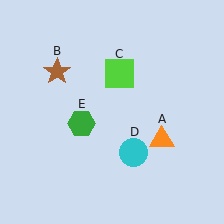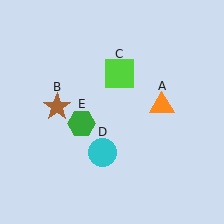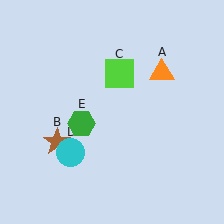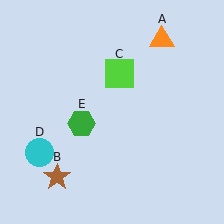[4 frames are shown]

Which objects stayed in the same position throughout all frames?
Lime square (object C) and green hexagon (object E) remained stationary.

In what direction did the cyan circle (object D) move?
The cyan circle (object D) moved left.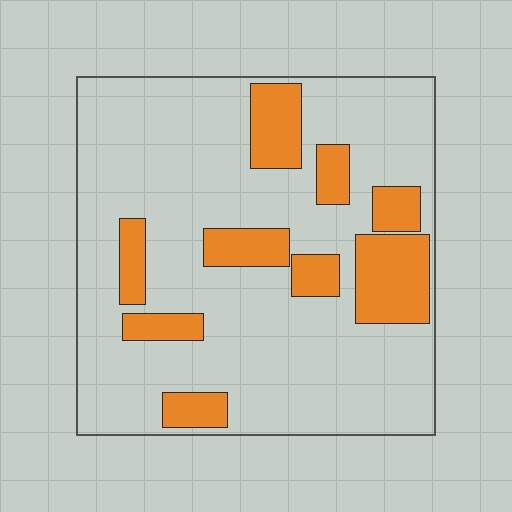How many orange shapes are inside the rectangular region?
9.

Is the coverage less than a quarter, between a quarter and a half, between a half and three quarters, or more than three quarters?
Less than a quarter.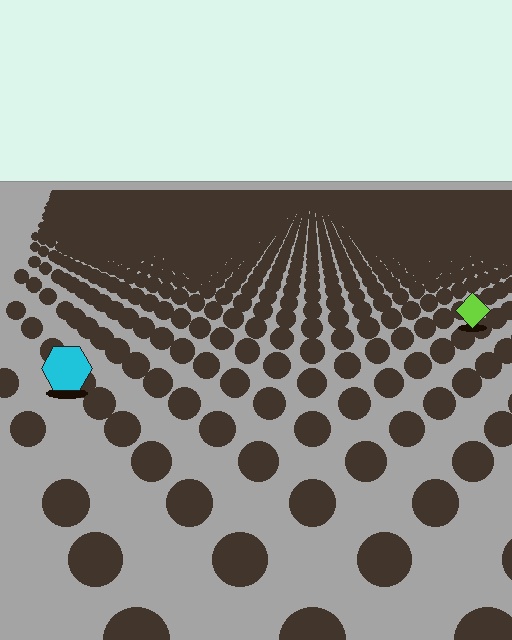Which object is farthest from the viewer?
The lime diamond is farthest from the viewer. It appears smaller and the ground texture around it is denser.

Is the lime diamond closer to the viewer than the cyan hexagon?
No. The cyan hexagon is closer — you can tell from the texture gradient: the ground texture is coarser near it.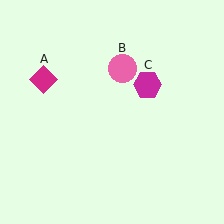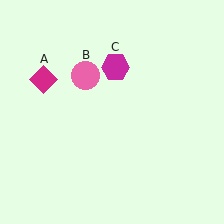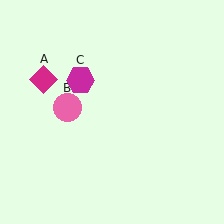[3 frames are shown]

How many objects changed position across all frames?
2 objects changed position: pink circle (object B), magenta hexagon (object C).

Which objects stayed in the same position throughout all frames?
Magenta diamond (object A) remained stationary.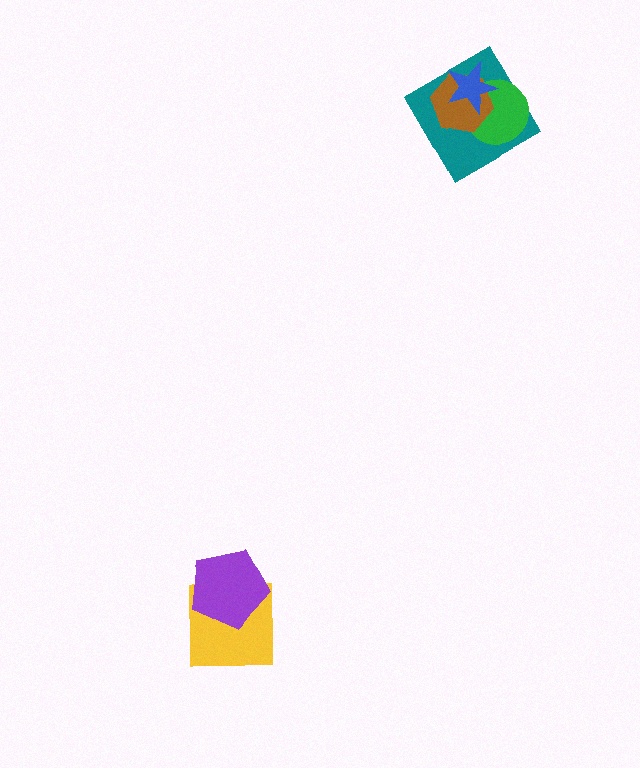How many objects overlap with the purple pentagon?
1 object overlaps with the purple pentagon.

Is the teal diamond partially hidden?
Yes, it is partially covered by another shape.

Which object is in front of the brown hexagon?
The blue star is in front of the brown hexagon.